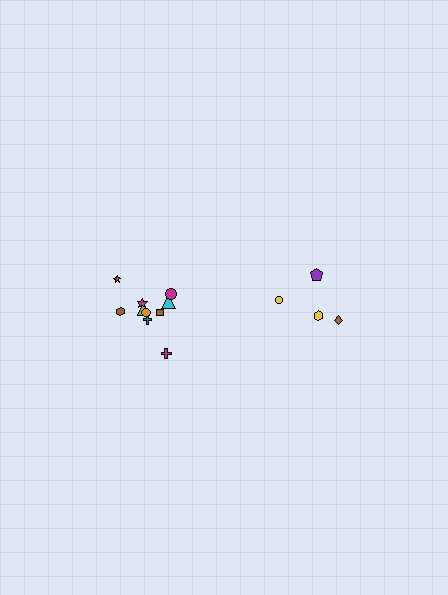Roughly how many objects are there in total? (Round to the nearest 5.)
Roughly 15 objects in total.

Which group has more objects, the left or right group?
The left group.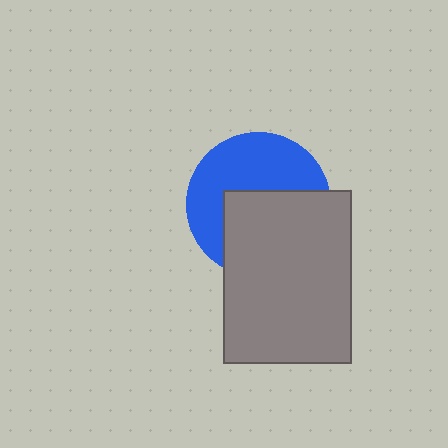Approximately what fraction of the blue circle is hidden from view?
Roughly 50% of the blue circle is hidden behind the gray rectangle.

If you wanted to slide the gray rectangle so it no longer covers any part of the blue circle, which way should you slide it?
Slide it down — that is the most direct way to separate the two shapes.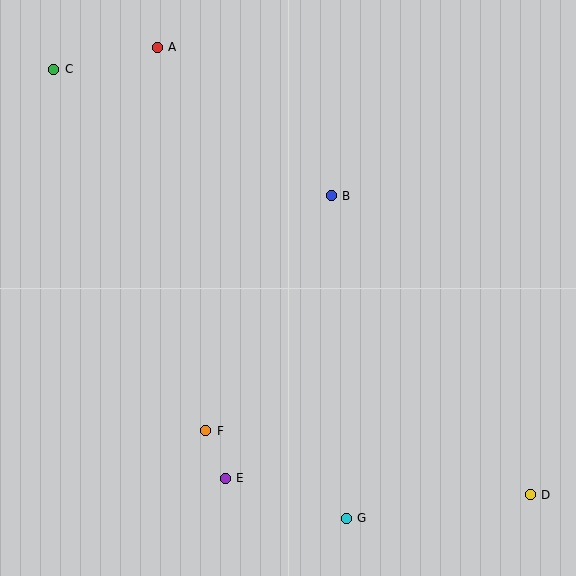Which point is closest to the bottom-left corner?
Point E is closest to the bottom-left corner.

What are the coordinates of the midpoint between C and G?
The midpoint between C and G is at (200, 294).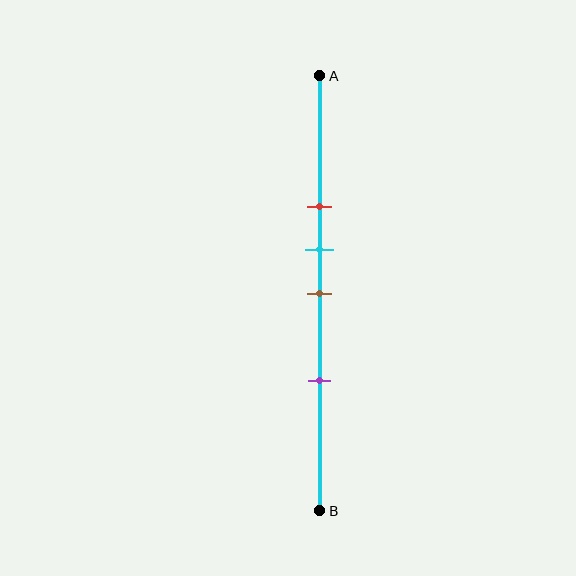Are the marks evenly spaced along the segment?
No, the marks are not evenly spaced.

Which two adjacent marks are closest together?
The cyan and brown marks are the closest adjacent pair.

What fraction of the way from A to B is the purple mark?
The purple mark is approximately 70% (0.7) of the way from A to B.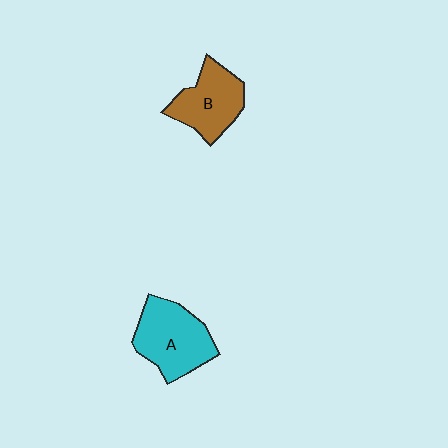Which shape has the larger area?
Shape A (cyan).